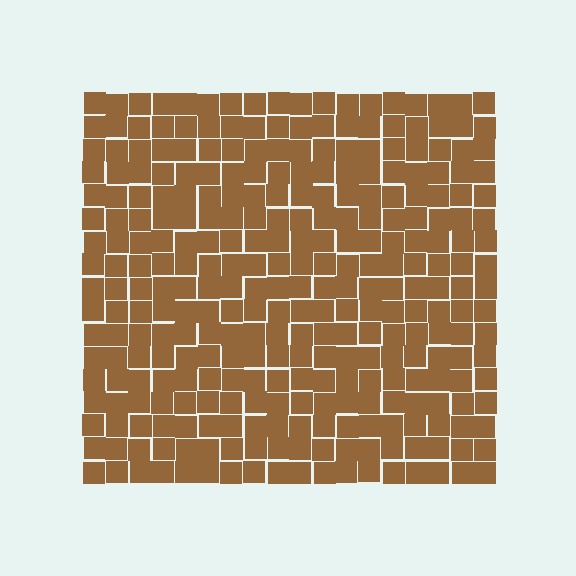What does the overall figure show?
The overall figure shows a square.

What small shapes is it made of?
It is made of small squares.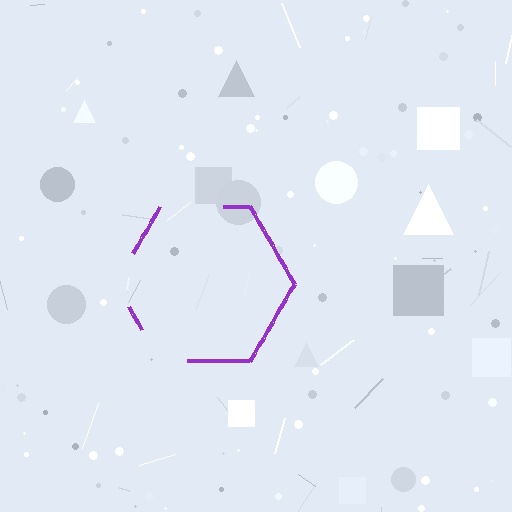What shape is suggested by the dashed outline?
The dashed outline suggests a hexagon.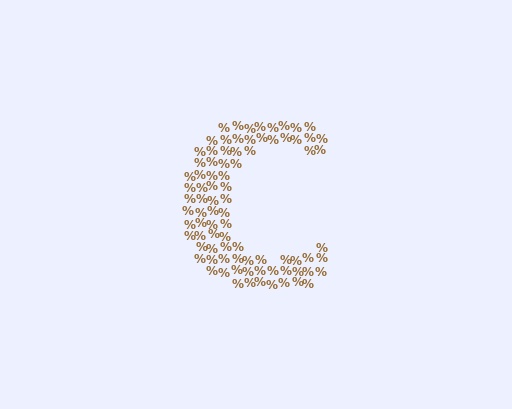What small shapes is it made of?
It is made of small percent signs.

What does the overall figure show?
The overall figure shows the letter C.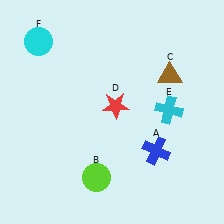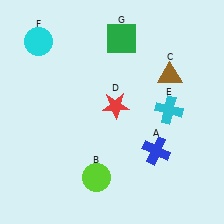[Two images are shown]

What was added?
A green square (G) was added in Image 2.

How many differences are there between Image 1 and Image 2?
There is 1 difference between the two images.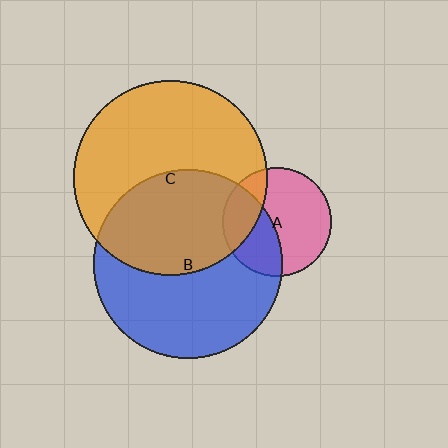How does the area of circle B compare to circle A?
Approximately 3.0 times.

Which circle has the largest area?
Circle C (orange).